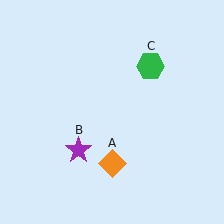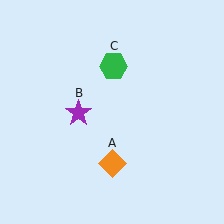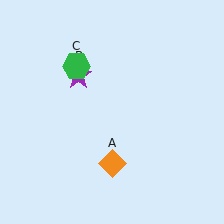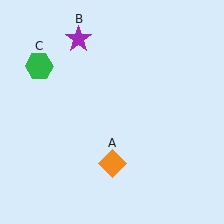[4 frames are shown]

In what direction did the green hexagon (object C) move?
The green hexagon (object C) moved left.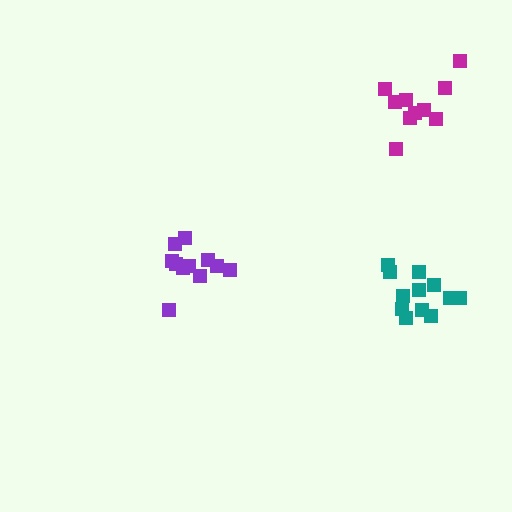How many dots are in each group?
Group 1: 12 dots, Group 2: 10 dots, Group 3: 11 dots (33 total).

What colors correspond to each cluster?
The clusters are colored: teal, magenta, purple.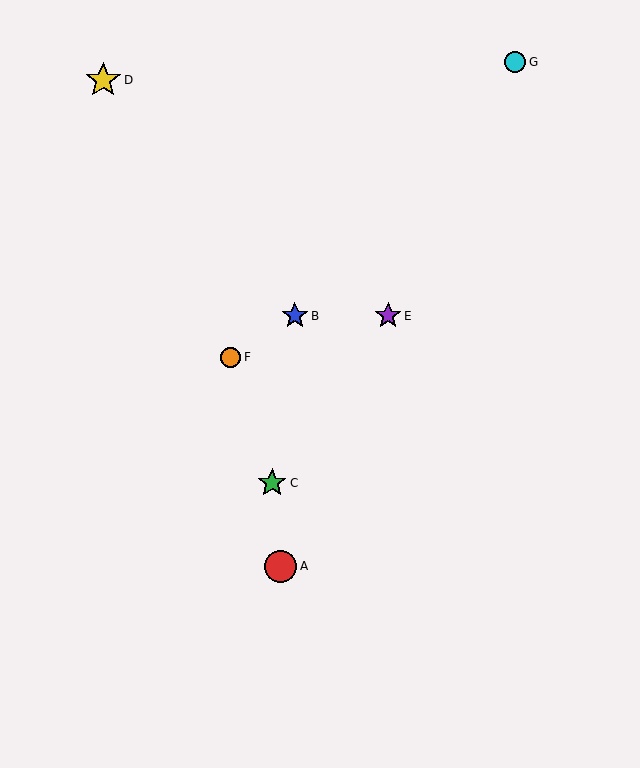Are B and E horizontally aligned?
Yes, both are at y≈316.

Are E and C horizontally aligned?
No, E is at y≈316 and C is at y≈483.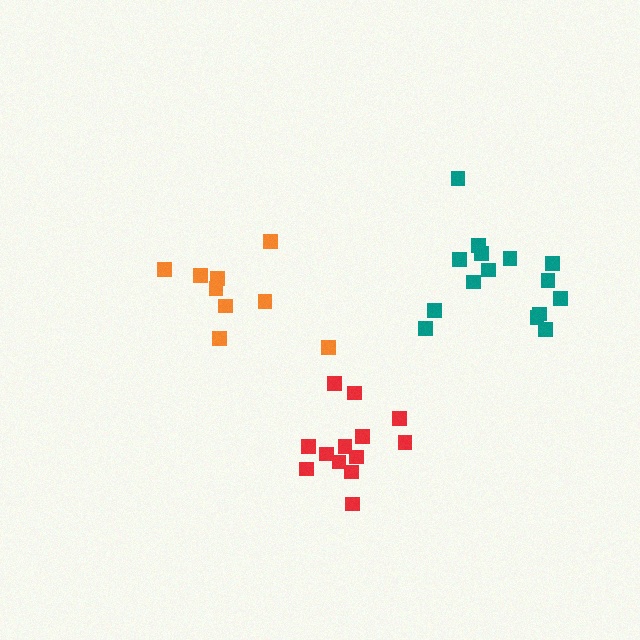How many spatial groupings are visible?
There are 3 spatial groupings.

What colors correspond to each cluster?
The clusters are colored: teal, red, orange.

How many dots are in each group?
Group 1: 15 dots, Group 2: 13 dots, Group 3: 9 dots (37 total).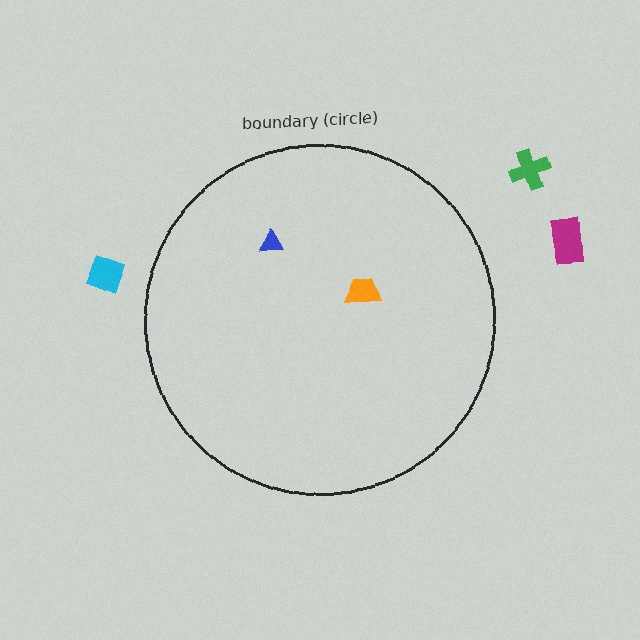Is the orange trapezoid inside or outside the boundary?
Inside.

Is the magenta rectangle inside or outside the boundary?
Outside.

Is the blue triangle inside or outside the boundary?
Inside.